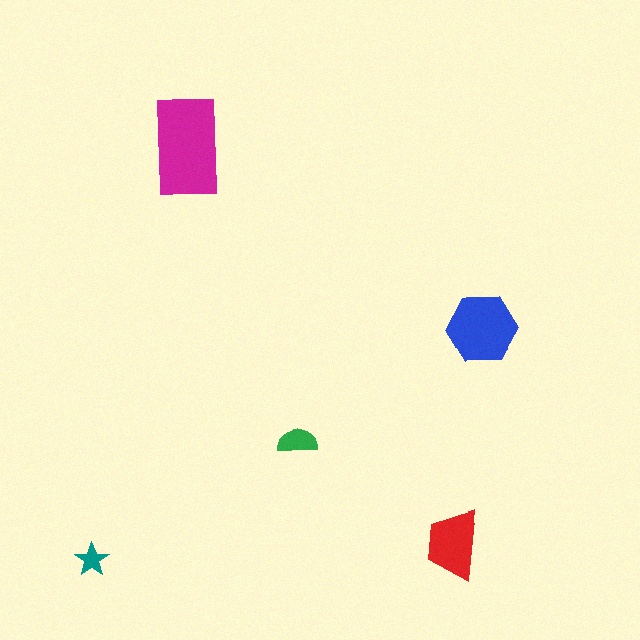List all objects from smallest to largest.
The teal star, the green semicircle, the red trapezoid, the blue hexagon, the magenta rectangle.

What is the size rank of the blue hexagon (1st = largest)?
2nd.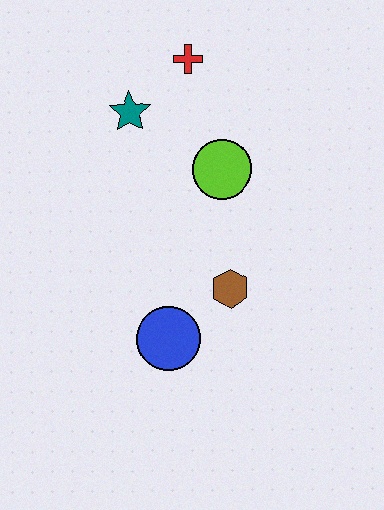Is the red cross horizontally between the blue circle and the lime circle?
Yes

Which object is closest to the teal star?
The red cross is closest to the teal star.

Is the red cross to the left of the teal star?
No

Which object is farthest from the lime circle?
The blue circle is farthest from the lime circle.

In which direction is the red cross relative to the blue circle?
The red cross is above the blue circle.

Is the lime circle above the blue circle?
Yes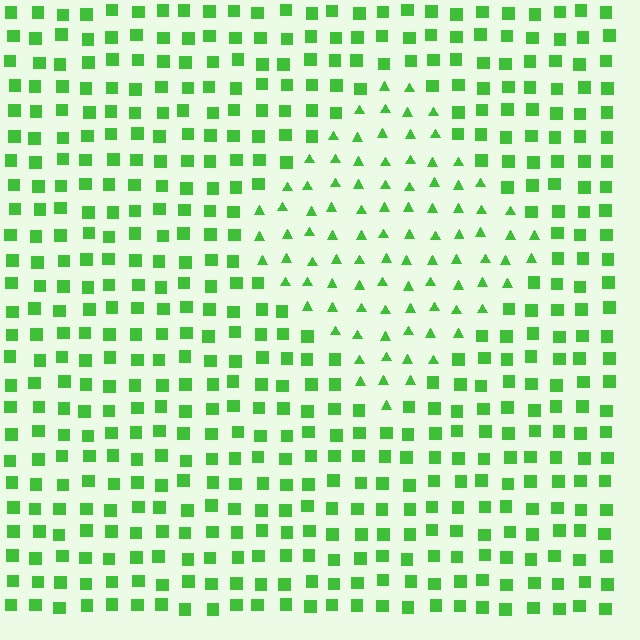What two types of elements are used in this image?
The image uses triangles inside the diamond region and squares outside it.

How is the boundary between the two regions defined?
The boundary is defined by a change in element shape: triangles inside vs. squares outside. All elements share the same color and spacing.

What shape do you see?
I see a diamond.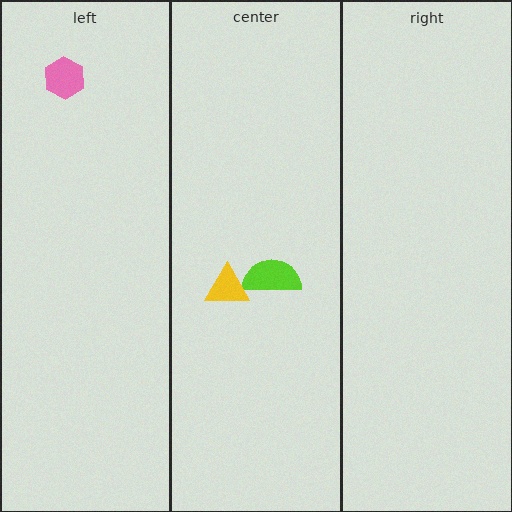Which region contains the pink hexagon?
The left region.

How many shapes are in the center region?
2.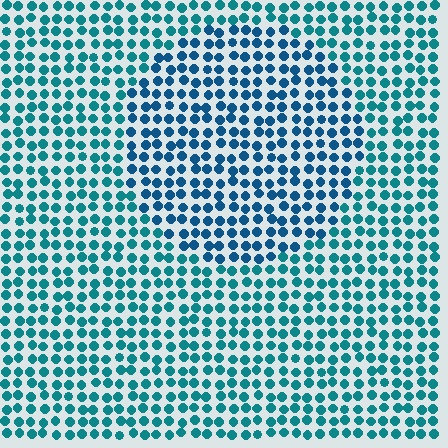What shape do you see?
I see a circle.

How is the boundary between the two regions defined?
The boundary is defined purely by a slight shift in hue (about 23 degrees). Spacing, size, and orientation are identical on both sides.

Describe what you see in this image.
The image is filled with small teal elements in a uniform arrangement. A circle-shaped region is visible where the elements are tinted to a slightly different hue, forming a subtle color boundary.